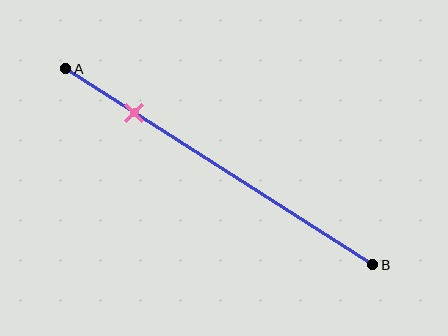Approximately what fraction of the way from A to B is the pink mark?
The pink mark is approximately 20% of the way from A to B.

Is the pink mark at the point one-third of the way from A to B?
No, the mark is at about 20% from A, not at the 33% one-third point.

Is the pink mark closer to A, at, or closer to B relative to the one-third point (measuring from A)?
The pink mark is closer to point A than the one-third point of segment AB.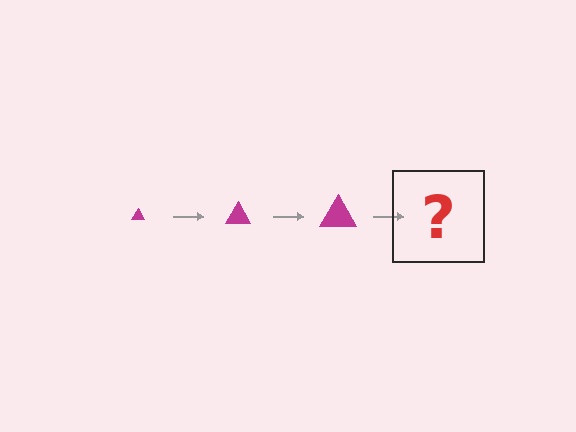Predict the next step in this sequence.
The next step is a magenta triangle, larger than the previous one.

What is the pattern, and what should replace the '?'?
The pattern is that the triangle gets progressively larger each step. The '?' should be a magenta triangle, larger than the previous one.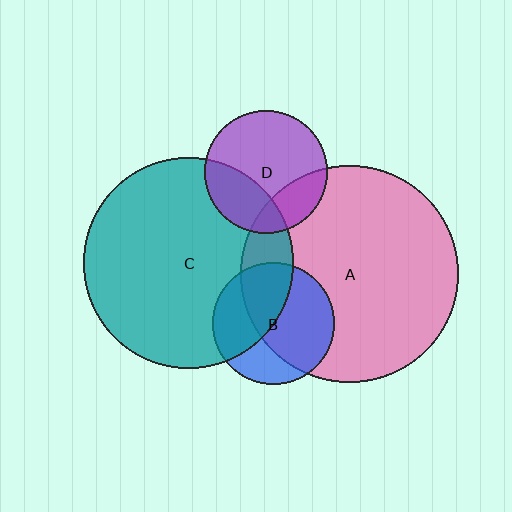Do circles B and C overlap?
Yes.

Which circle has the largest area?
Circle A (pink).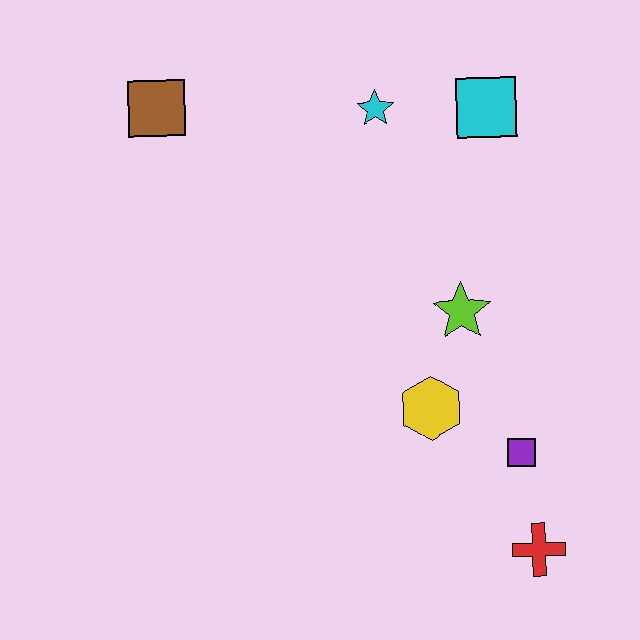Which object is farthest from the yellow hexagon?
The brown square is farthest from the yellow hexagon.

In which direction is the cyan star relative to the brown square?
The cyan star is to the right of the brown square.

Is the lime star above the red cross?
Yes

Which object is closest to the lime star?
The yellow hexagon is closest to the lime star.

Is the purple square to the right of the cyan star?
Yes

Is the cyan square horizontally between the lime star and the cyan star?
No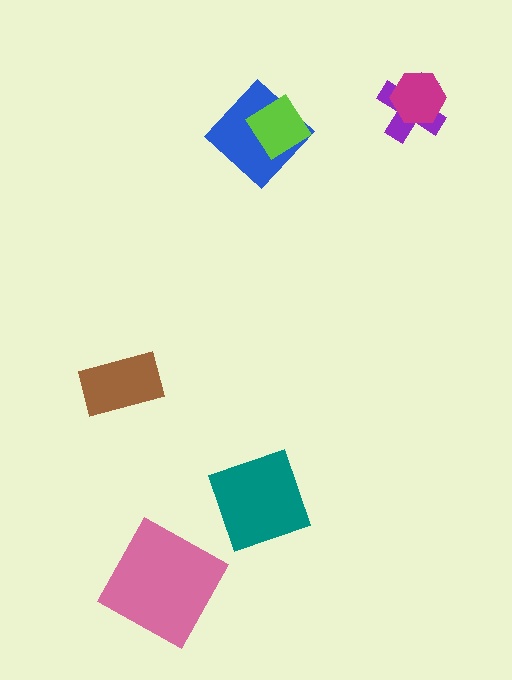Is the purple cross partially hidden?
Yes, it is partially covered by another shape.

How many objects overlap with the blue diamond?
1 object overlaps with the blue diamond.